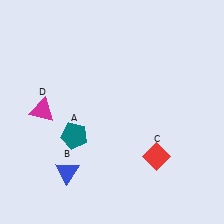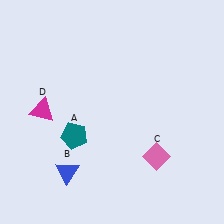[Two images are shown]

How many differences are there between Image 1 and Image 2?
There is 1 difference between the two images.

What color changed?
The diamond (C) changed from red in Image 1 to pink in Image 2.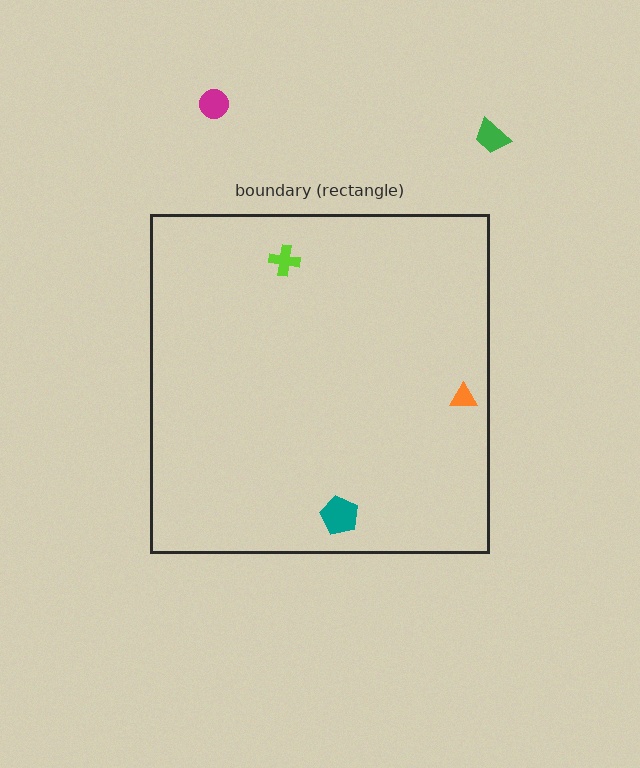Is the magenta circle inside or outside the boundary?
Outside.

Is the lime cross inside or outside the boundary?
Inside.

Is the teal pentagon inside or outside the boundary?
Inside.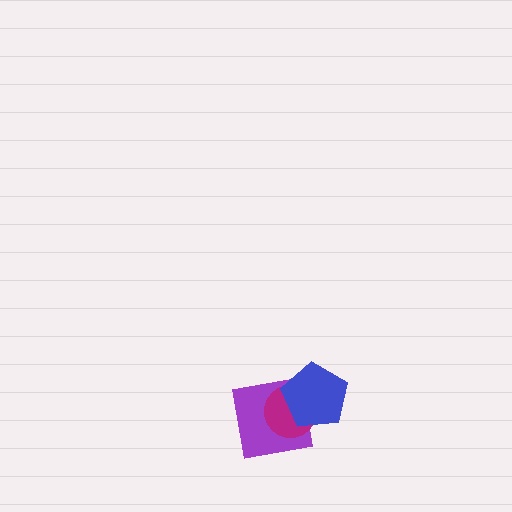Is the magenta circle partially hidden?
Yes, it is partially covered by another shape.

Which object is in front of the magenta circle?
The blue pentagon is in front of the magenta circle.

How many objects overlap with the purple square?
2 objects overlap with the purple square.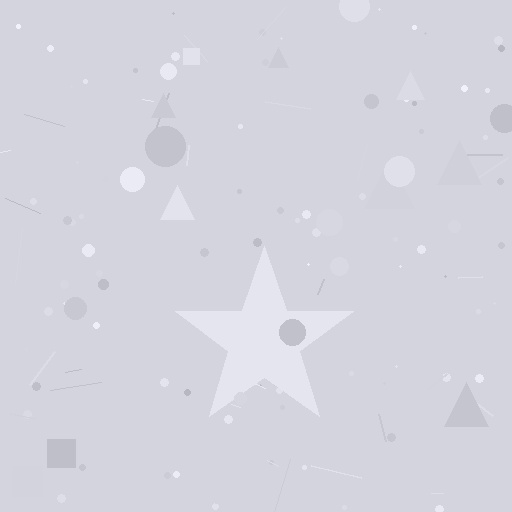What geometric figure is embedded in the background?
A star is embedded in the background.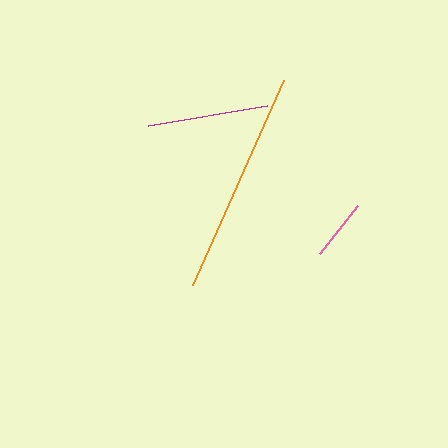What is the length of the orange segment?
The orange segment is approximately 224 pixels long.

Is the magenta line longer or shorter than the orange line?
The orange line is longer than the magenta line.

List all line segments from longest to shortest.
From longest to shortest: orange, magenta, pink.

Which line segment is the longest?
The orange line is the longest at approximately 224 pixels.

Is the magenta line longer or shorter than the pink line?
The magenta line is longer than the pink line.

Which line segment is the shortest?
The pink line is the shortest at approximately 61 pixels.